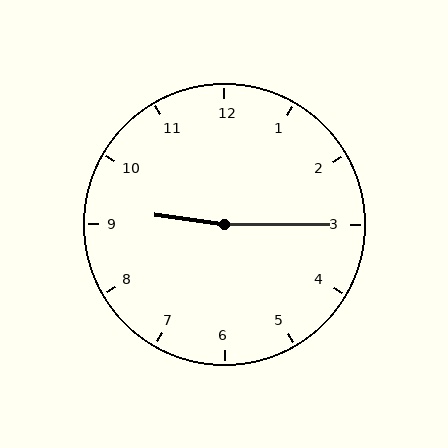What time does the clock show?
9:15.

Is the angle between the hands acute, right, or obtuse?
It is obtuse.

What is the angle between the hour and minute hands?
Approximately 172 degrees.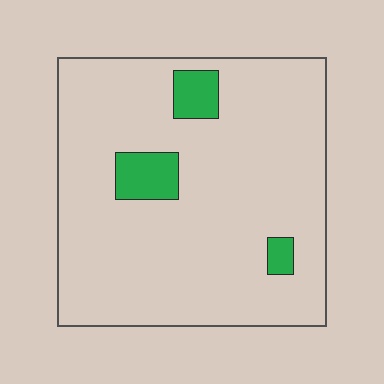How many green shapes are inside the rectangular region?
3.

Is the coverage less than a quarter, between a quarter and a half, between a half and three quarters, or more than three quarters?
Less than a quarter.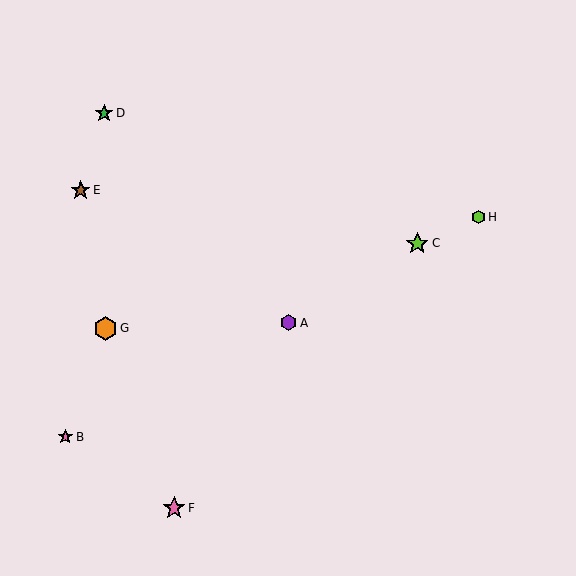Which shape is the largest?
The orange hexagon (labeled G) is the largest.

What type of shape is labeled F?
Shape F is a pink star.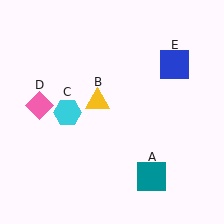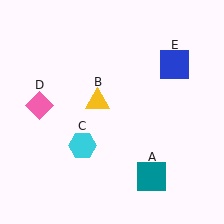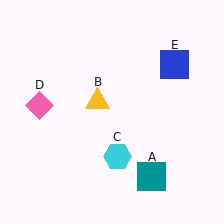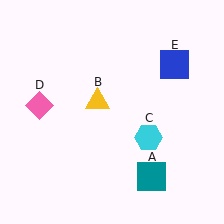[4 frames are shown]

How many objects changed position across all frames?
1 object changed position: cyan hexagon (object C).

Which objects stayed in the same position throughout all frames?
Teal square (object A) and yellow triangle (object B) and pink diamond (object D) and blue square (object E) remained stationary.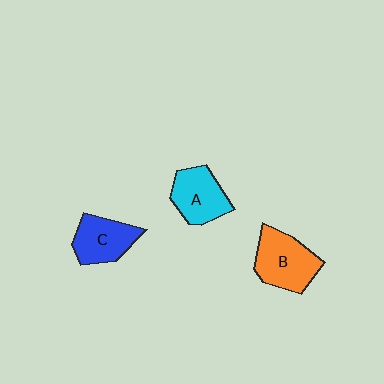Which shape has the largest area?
Shape B (orange).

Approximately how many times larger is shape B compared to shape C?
Approximately 1.2 times.